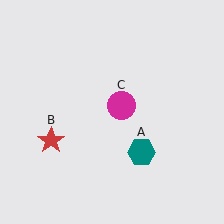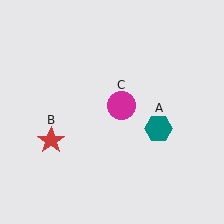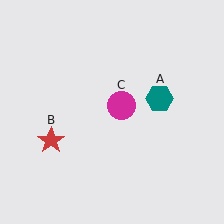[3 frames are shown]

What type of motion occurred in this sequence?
The teal hexagon (object A) rotated counterclockwise around the center of the scene.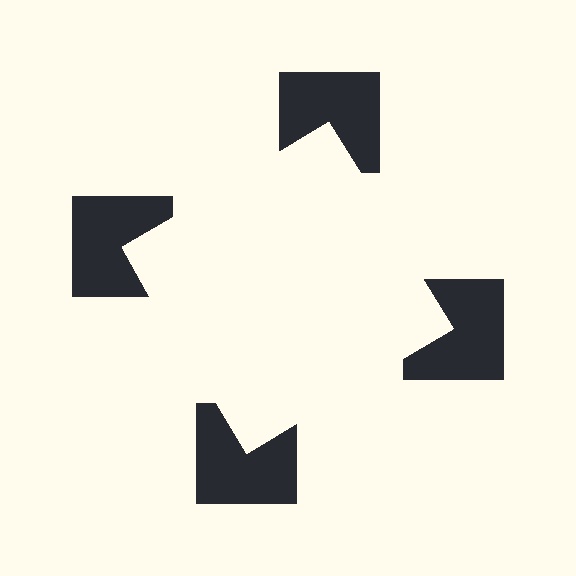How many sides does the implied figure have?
4 sides.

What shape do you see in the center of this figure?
An illusory square — its edges are inferred from the aligned wedge cuts in the notched squares, not physically drawn.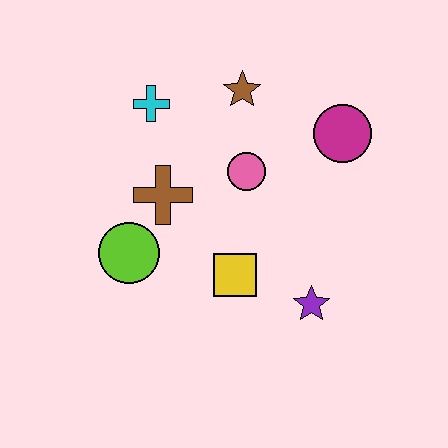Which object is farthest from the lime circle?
The magenta circle is farthest from the lime circle.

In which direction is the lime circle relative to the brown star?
The lime circle is below the brown star.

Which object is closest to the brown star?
The pink circle is closest to the brown star.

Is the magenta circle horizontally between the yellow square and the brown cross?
No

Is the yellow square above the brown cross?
No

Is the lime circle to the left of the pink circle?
Yes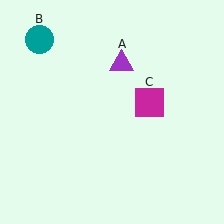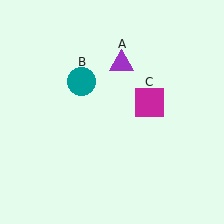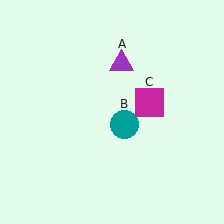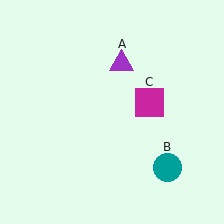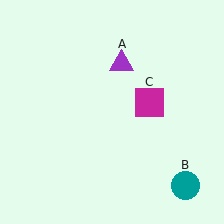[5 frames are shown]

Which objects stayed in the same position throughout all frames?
Purple triangle (object A) and magenta square (object C) remained stationary.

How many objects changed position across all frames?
1 object changed position: teal circle (object B).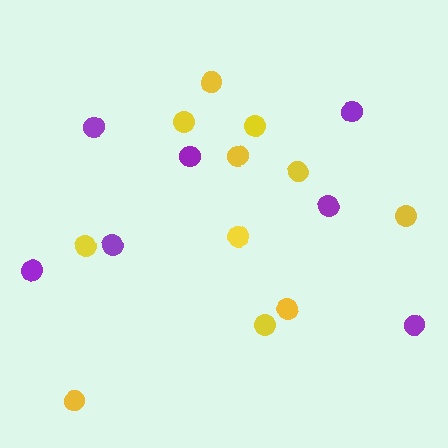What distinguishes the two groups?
There are 2 groups: one group of purple circles (7) and one group of yellow circles (11).